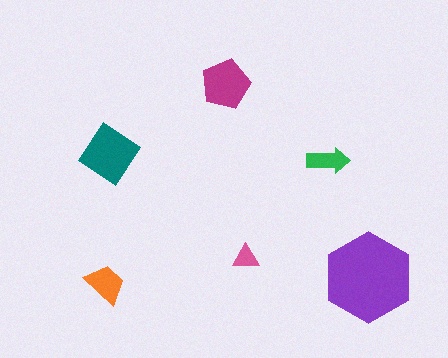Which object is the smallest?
The pink triangle.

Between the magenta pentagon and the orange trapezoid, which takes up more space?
The magenta pentagon.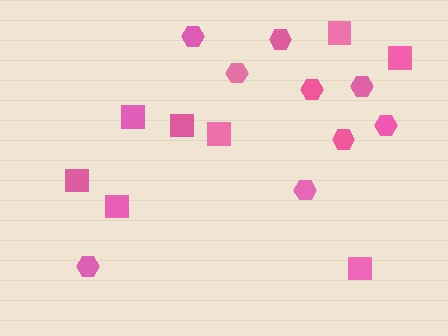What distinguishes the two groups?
There are 2 groups: one group of squares (8) and one group of hexagons (9).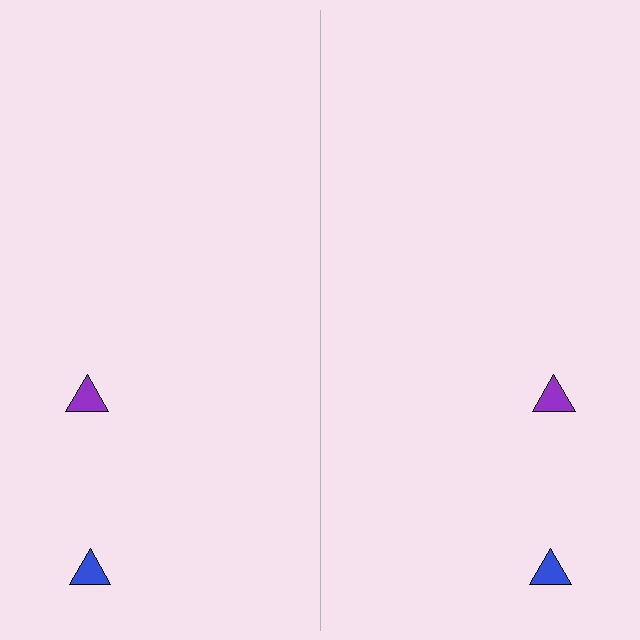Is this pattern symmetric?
Yes, this pattern has bilateral (reflection) symmetry.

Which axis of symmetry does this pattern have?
The pattern has a vertical axis of symmetry running through the center of the image.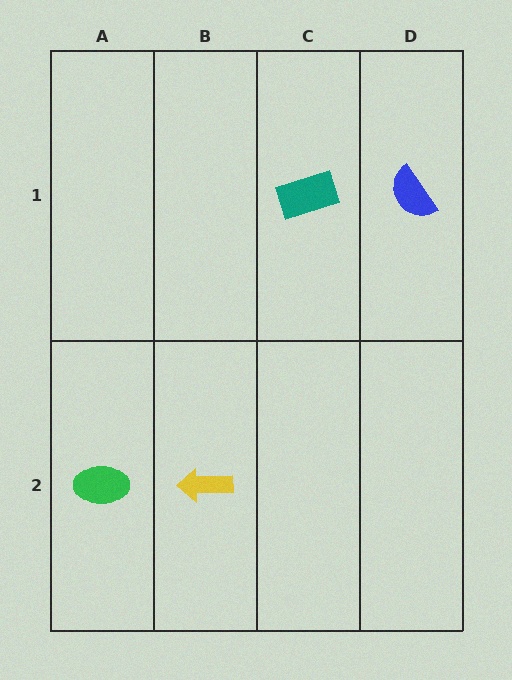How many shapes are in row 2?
2 shapes.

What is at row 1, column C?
A teal rectangle.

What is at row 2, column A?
A green ellipse.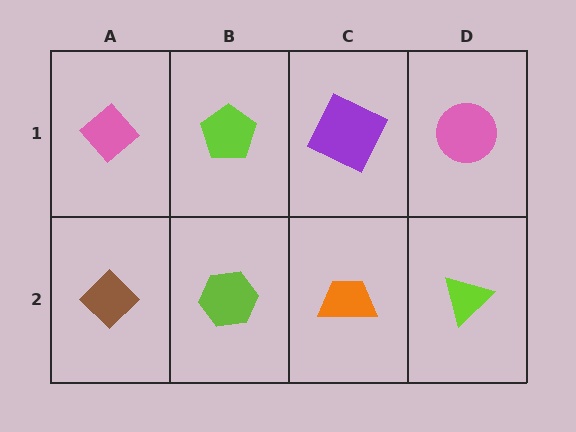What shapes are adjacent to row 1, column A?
A brown diamond (row 2, column A), a lime pentagon (row 1, column B).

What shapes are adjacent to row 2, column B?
A lime pentagon (row 1, column B), a brown diamond (row 2, column A), an orange trapezoid (row 2, column C).